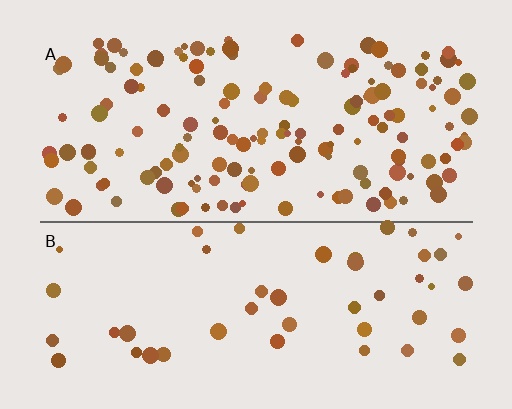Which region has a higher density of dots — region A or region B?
A (the top).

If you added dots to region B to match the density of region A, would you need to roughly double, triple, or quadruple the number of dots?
Approximately triple.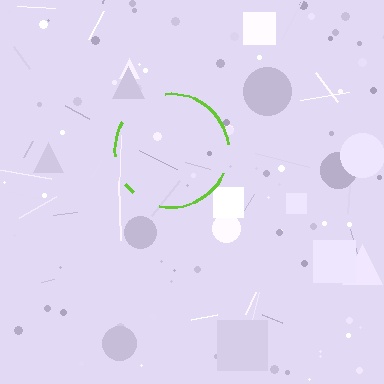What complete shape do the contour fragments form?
The contour fragments form a circle.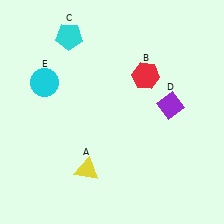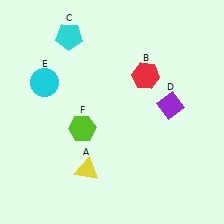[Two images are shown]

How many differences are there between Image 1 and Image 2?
There is 1 difference between the two images.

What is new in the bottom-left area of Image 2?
A lime hexagon (F) was added in the bottom-left area of Image 2.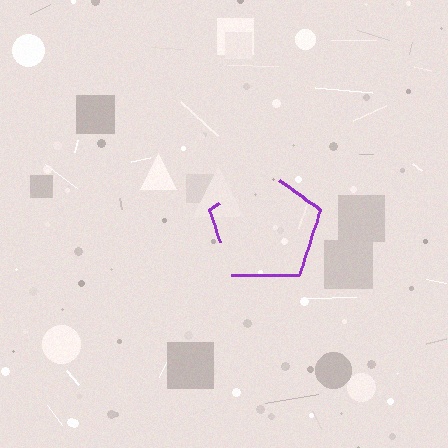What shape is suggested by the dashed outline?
The dashed outline suggests a pentagon.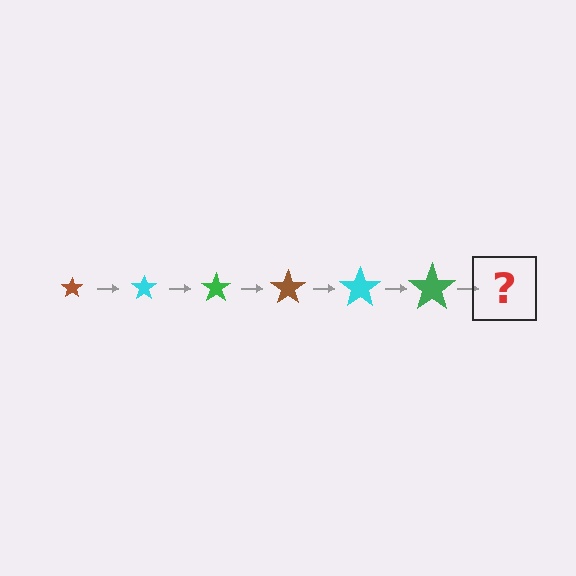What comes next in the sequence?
The next element should be a brown star, larger than the previous one.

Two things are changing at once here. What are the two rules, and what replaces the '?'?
The two rules are that the star grows larger each step and the color cycles through brown, cyan, and green. The '?' should be a brown star, larger than the previous one.